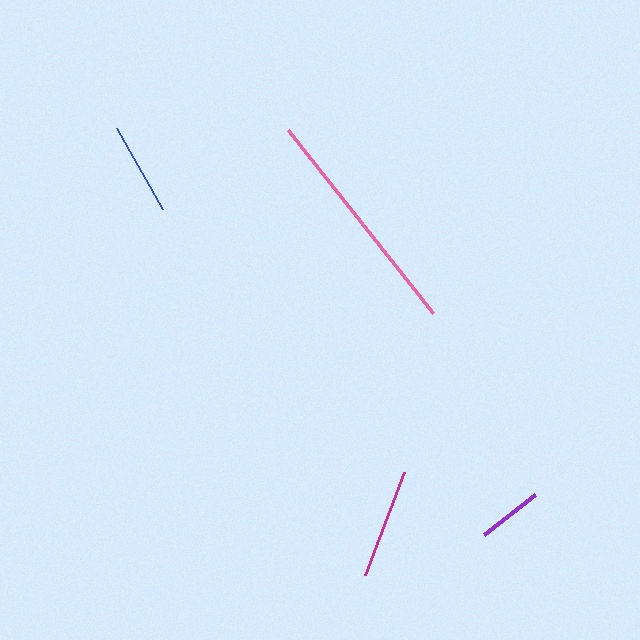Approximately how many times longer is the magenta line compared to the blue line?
The magenta line is approximately 1.2 times the length of the blue line.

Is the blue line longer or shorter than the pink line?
The pink line is longer than the blue line.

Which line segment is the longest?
The pink line is the longest at approximately 234 pixels.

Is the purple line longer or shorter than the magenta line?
The magenta line is longer than the purple line.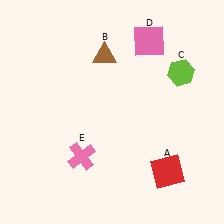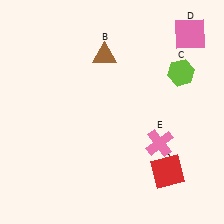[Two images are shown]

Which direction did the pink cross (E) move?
The pink cross (E) moved right.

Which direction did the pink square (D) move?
The pink square (D) moved right.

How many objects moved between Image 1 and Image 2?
2 objects moved between the two images.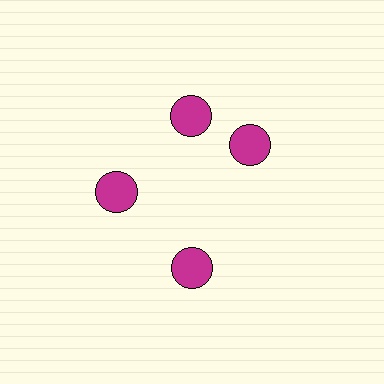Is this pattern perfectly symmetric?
No. The 4 magenta circles are arranged in a ring, but one element near the 3 o'clock position is rotated out of alignment along the ring, breaking the 4-fold rotational symmetry.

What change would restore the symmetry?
The symmetry would be restored by rotating it back into even spacing with its neighbors so that all 4 circles sit at equal angles and equal distance from the center.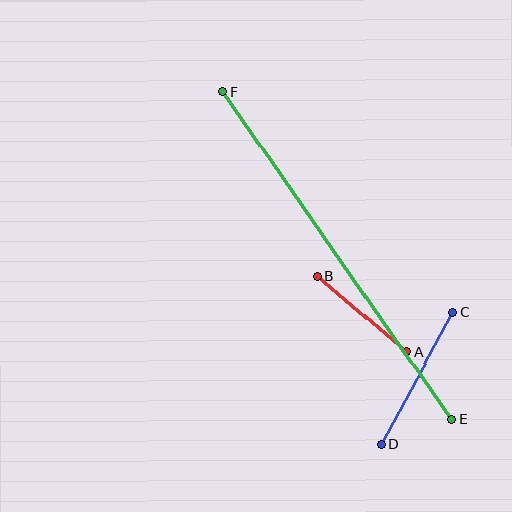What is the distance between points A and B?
The distance is approximately 118 pixels.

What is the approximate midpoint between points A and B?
The midpoint is at approximately (362, 314) pixels.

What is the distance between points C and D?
The distance is approximately 151 pixels.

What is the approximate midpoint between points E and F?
The midpoint is at approximately (337, 256) pixels.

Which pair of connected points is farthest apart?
Points E and F are farthest apart.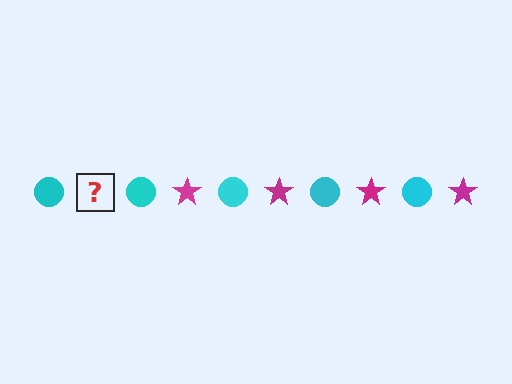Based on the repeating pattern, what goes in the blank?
The blank should be a magenta star.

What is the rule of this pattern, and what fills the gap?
The rule is that the pattern alternates between cyan circle and magenta star. The gap should be filled with a magenta star.